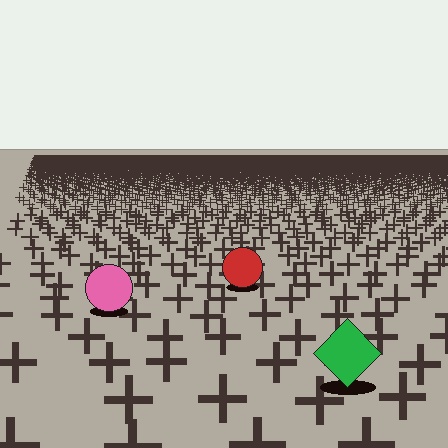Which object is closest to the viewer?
The green diamond is closest. The texture marks near it are larger and more spread out.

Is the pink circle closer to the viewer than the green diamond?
No. The green diamond is closer — you can tell from the texture gradient: the ground texture is coarser near it.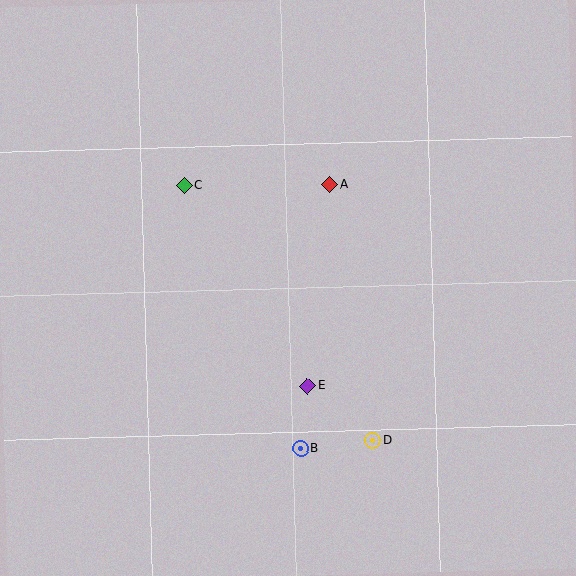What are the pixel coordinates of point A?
Point A is at (330, 185).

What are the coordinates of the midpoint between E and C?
The midpoint between E and C is at (246, 286).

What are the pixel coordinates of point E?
Point E is at (308, 386).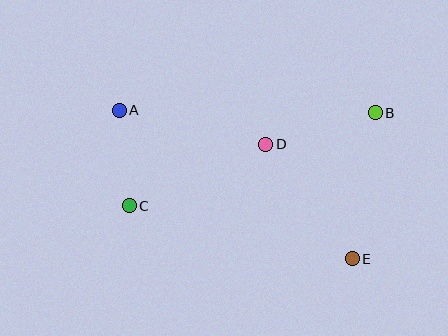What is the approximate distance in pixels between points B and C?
The distance between B and C is approximately 263 pixels.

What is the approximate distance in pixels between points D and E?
The distance between D and E is approximately 143 pixels.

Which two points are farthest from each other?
Points A and E are farthest from each other.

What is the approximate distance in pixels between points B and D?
The distance between B and D is approximately 114 pixels.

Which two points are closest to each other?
Points A and C are closest to each other.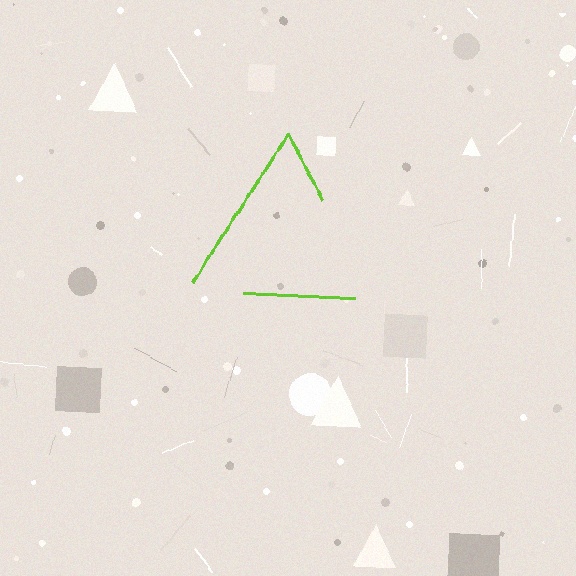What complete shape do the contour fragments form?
The contour fragments form a triangle.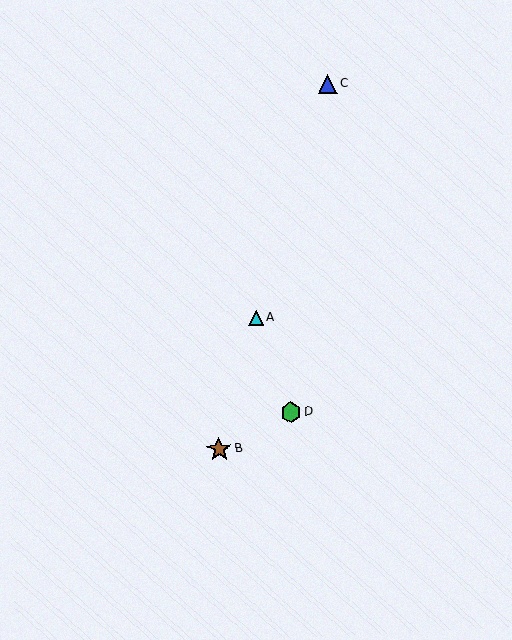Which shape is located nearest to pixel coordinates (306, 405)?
The green hexagon (labeled D) at (291, 412) is nearest to that location.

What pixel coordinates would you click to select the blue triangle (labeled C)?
Click at (327, 84) to select the blue triangle C.